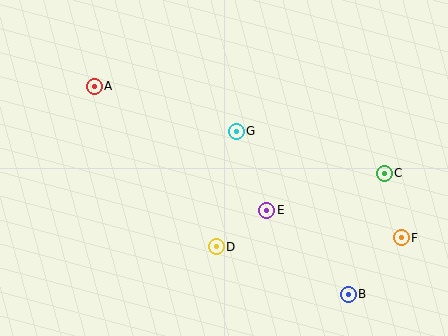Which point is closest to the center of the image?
Point G at (236, 131) is closest to the center.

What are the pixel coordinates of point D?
Point D is at (216, 247).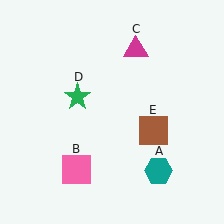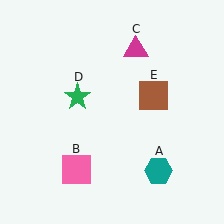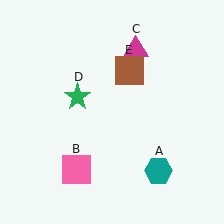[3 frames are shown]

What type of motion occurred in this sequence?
The brown square (object E) rotated counterclockwise around the center of the scene.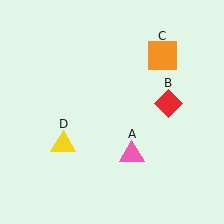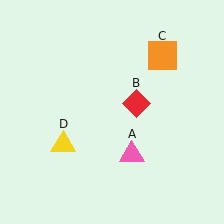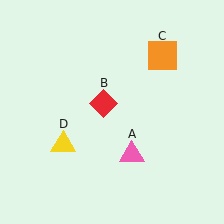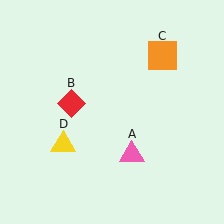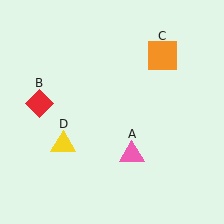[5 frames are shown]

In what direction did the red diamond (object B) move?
The red diamond (object B) moved left.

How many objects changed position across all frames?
1 object changed position: red diamond (object B).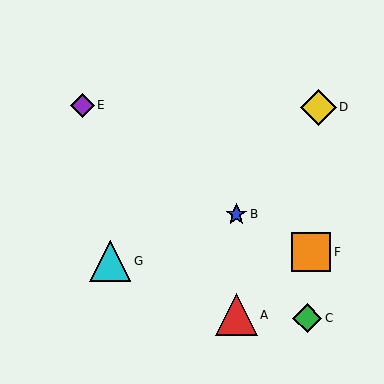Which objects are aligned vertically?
Objects A, B are aligned vertically.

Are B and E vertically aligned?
No, B is at x≈236 and E is at x≈82.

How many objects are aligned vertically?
2 objects (A, B) are aligned vertically.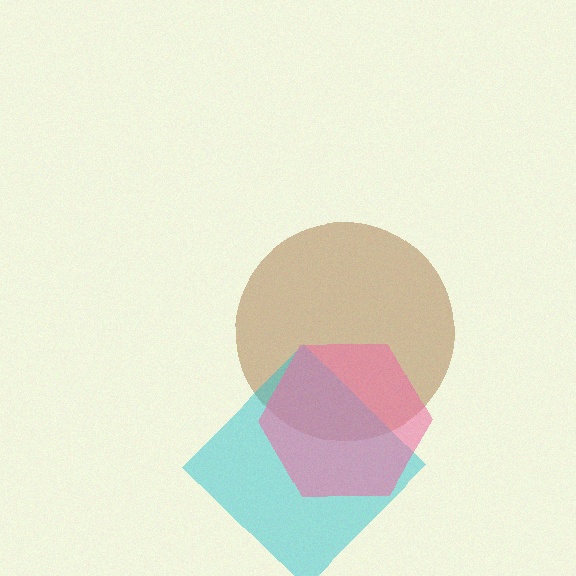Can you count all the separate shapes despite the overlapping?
Yes, there are 3 separate shapes.